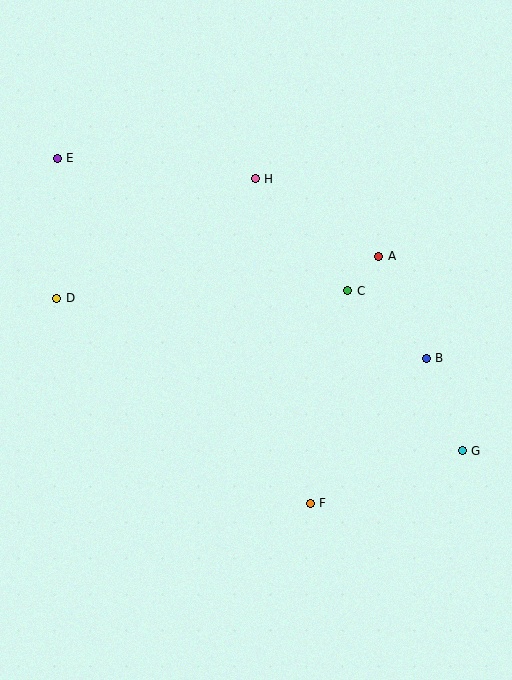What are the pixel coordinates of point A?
Point A is at (379, 256).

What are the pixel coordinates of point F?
Point F is at (310, 503).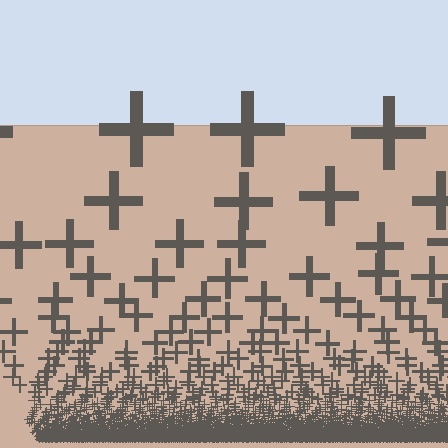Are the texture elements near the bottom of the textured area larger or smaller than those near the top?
Smaller. The gradient is inverted — elements near the bottom are smaller and denser.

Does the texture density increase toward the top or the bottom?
Density increases toward the bottom.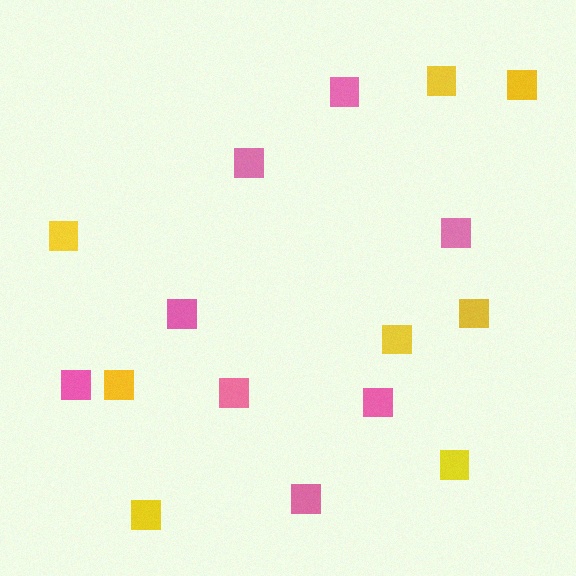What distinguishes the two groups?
There are 2 groups: one group of pink squares (8) and one group of yellow squares (8).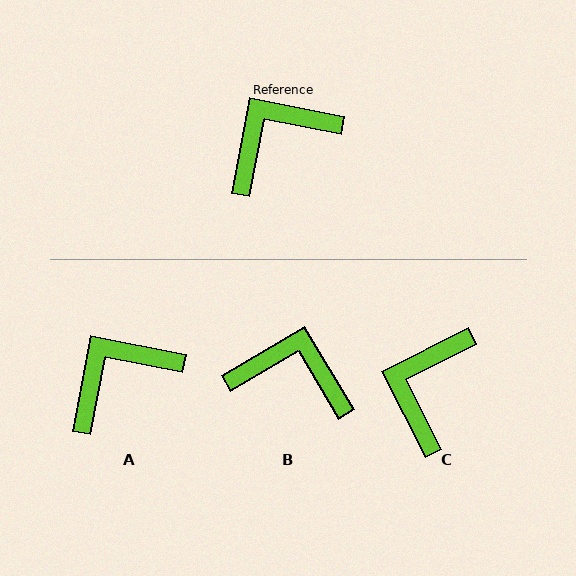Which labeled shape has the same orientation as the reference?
A.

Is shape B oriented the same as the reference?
No, it is off by about 48 degrees.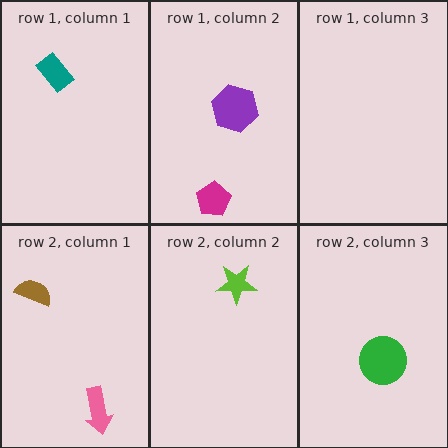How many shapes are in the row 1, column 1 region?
1.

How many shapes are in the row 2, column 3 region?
1.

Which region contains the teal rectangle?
The row 1, column 1 region.